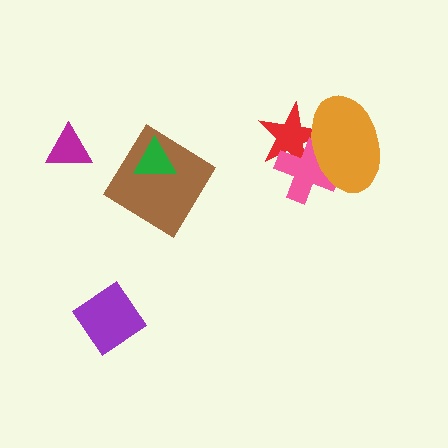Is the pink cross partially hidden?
Yes, it is partially covered by another shape.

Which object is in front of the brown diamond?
The green triangle is in front of the brown diamond.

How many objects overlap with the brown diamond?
1 object overlaps with the brown diamond.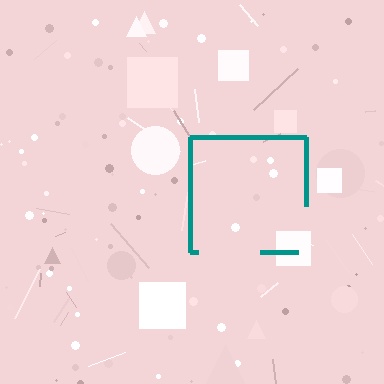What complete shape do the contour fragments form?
The contour fragments form a square.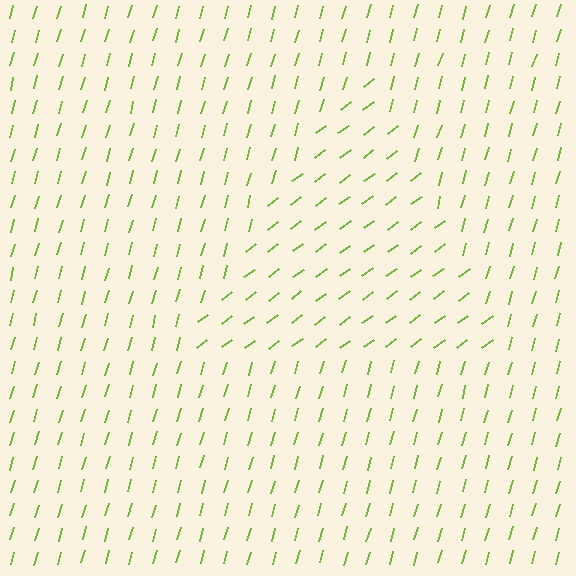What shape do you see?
I see a triangle.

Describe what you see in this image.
The image is filled with small lime line segments. A triangle region in the image has lines oriented differently from the surrounding lines, creating a visible texture boundary.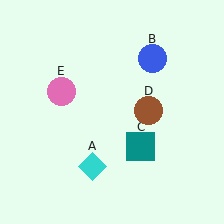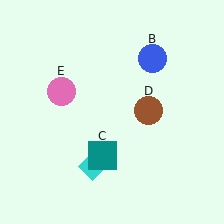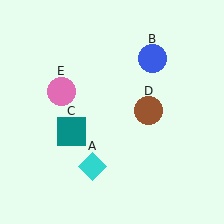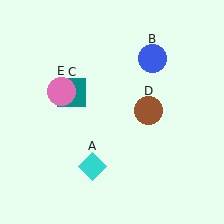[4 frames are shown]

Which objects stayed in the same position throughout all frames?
Cyan diamond (object A) and blue circle (object B) and brown circle (object D) and pink circle (object E) remained stationary.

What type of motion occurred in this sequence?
The teal square (object C) rotated clockwise around the center of the scene.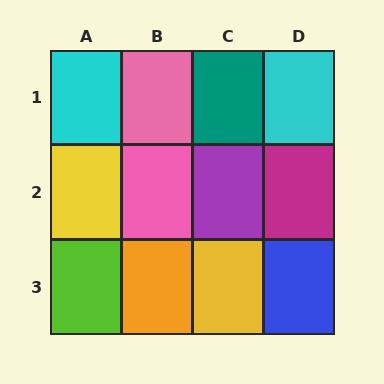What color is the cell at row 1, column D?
Cyan.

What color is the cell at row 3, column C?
Yellow.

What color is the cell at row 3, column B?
Orange.